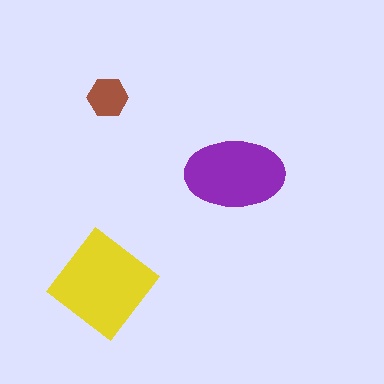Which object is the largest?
The yellow diamond.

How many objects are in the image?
There are 3 objects in the image.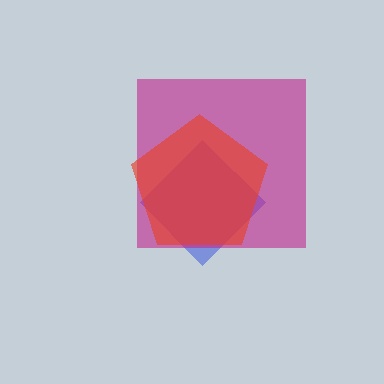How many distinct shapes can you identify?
There are 3 distinct shapes: a blue diamond, a magenta square, a red pentagon.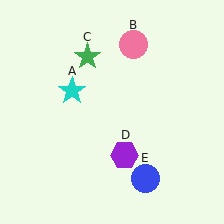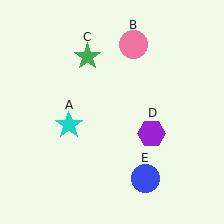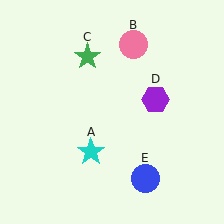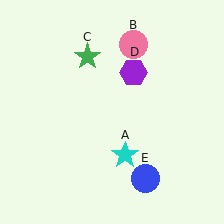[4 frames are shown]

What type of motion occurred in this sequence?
The cyan star (object A), purple hexagon (object D) rotated counterclockwise around the center of the scene.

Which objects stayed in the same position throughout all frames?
Pink circle (object B) and green star (object C) and blue circle (object E) remained stationary.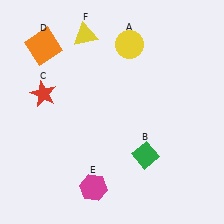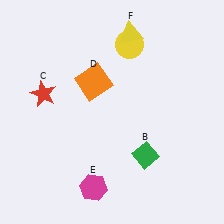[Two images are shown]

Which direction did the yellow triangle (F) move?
The yellow triangle (F) moved right.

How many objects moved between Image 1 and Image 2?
2 objects moved between the two images.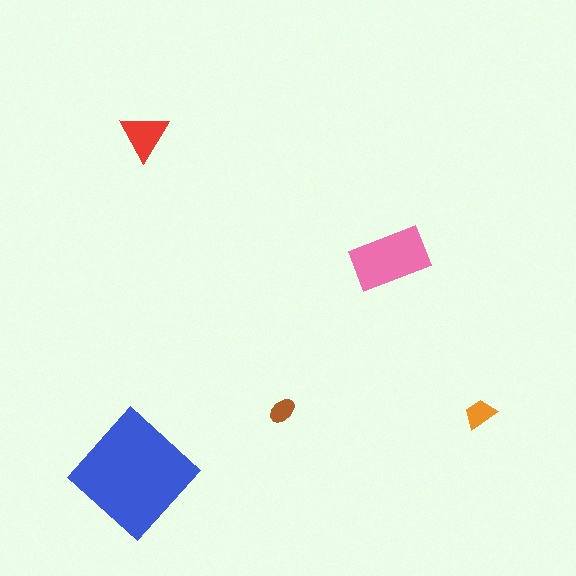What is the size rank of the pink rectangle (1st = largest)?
2nd.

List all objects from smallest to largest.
The brown ellipse, the orange trapezoid, the red triangle, the pink rectangle, the blue diamond.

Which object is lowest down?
The blue diamond is bottommost.